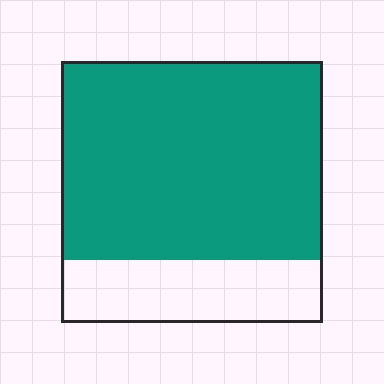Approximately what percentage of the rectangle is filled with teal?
Approximately 75%.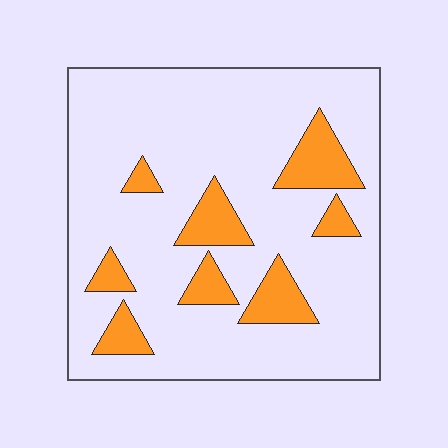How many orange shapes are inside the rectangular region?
8.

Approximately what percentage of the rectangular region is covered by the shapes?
Approximately 15%.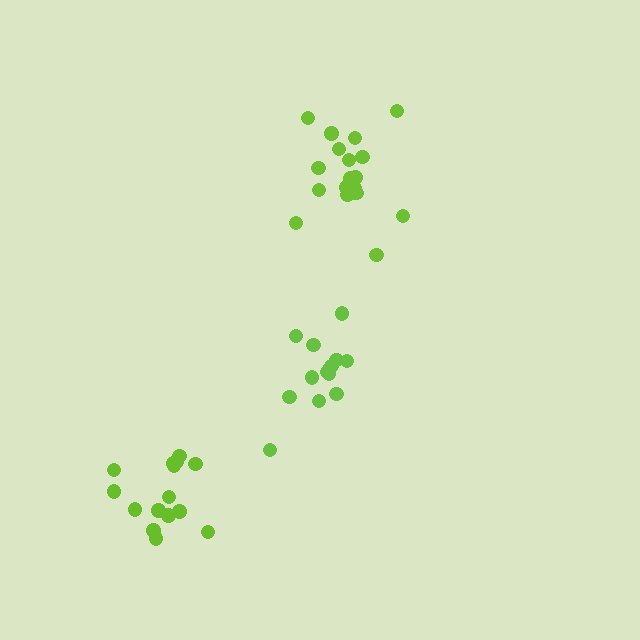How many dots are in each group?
Group 1: 15 dots, Group 2: 19 dots, Group 3: 14 dots (48 total).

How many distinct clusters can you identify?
There are 3 distinct clusters.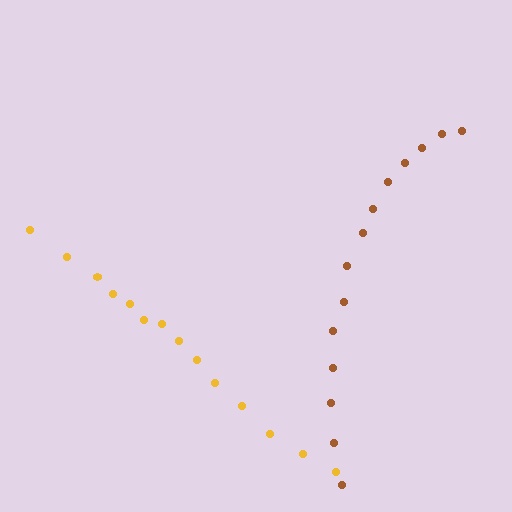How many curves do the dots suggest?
There are 2 distinct paths.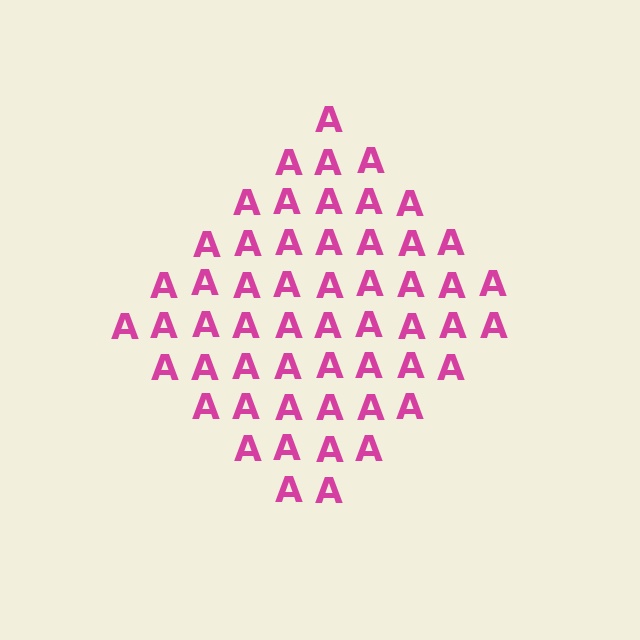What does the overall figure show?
The overall figure shows a diamond.